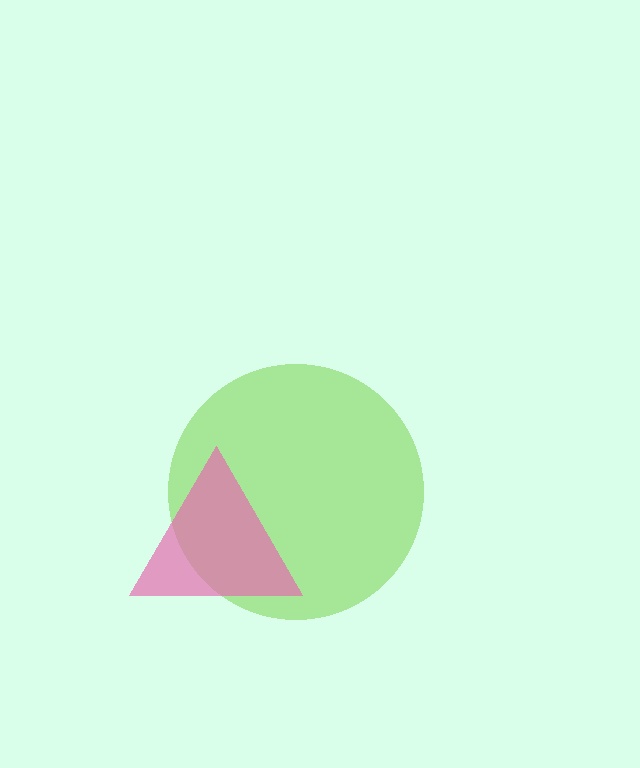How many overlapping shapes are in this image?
There are 2 overlapping shapes in the image.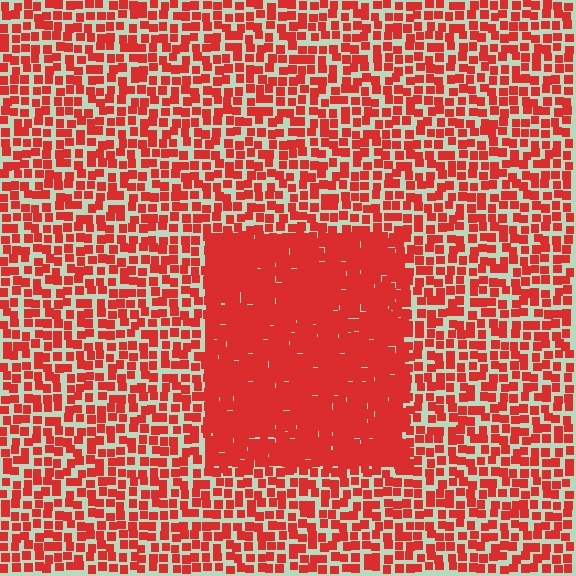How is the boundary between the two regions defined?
The boundary is defined by a change in element density (approximately 2.3x ratio). All elements are the same color, size, and shape.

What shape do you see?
I see a rectangle.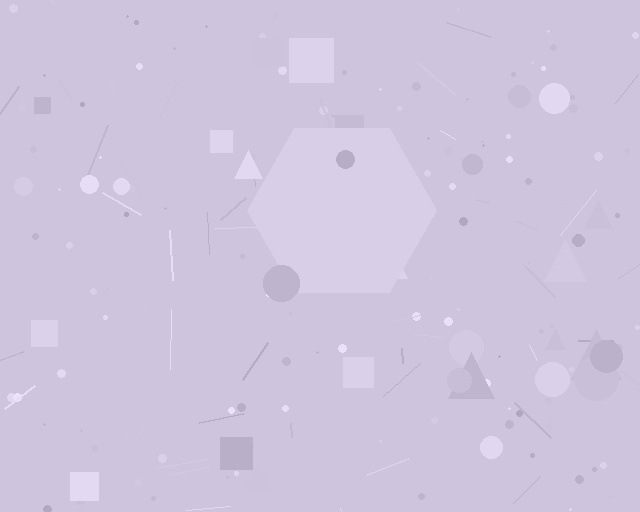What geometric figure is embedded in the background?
A hexagon is embedded in the background.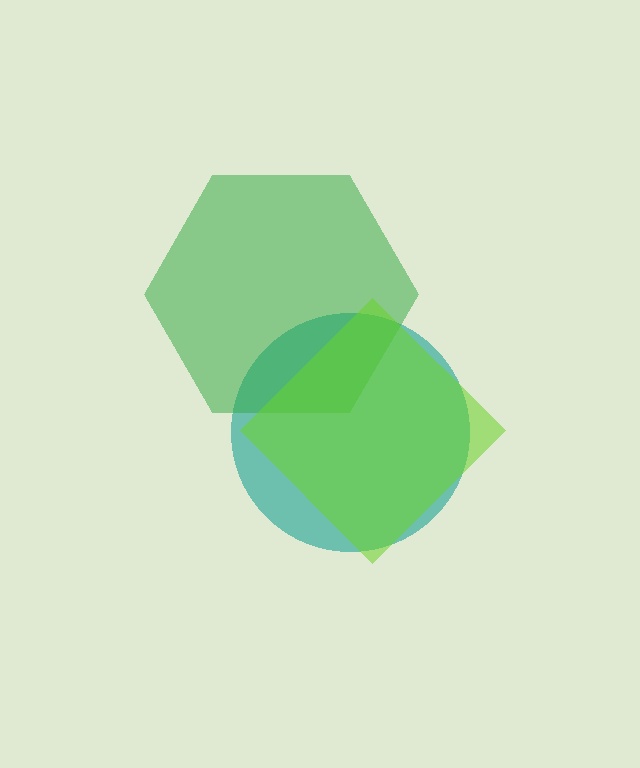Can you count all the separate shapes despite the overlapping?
Yes, there are 3 separate shapes.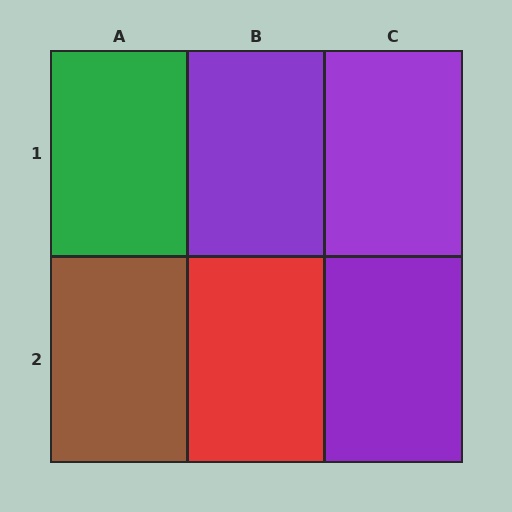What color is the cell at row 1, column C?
Purple.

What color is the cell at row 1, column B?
Purple.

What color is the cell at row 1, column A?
Green.